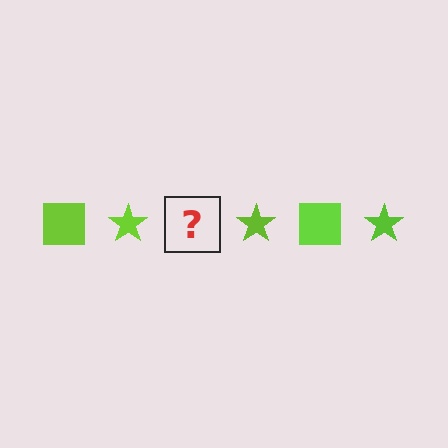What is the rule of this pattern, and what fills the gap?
The rule is that the pattern cycles through square, star shapes in lime. The gap should be filled with a lime square.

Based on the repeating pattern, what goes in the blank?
The blank should be a lime square.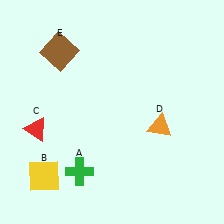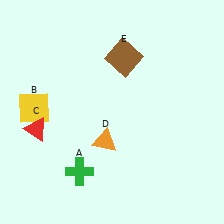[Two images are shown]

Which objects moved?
The objects that moved are: the yellow square (B), the orange triangle (D), the brown square (E).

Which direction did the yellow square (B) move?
The yellow square (B) moved up.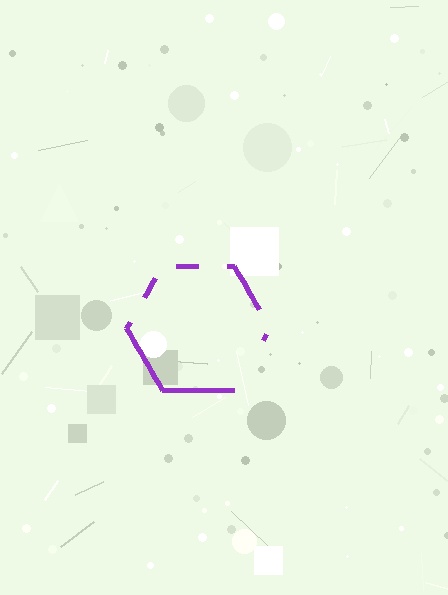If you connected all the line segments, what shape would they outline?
They would outline a hexagon.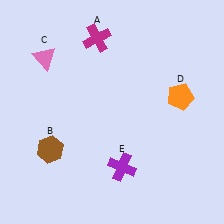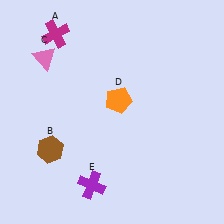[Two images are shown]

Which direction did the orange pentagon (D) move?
The orange pentagon (D) moved left.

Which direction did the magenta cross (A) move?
The magenta cross (A) moved left.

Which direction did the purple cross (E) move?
The purple cross (E) moved left.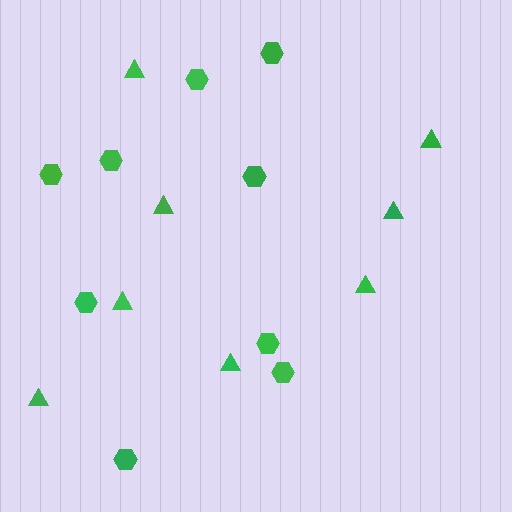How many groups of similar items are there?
There are 2 groups: one group of triangles (8) and one group of hexagons (9).